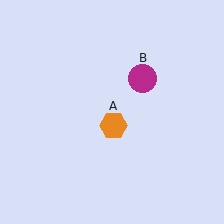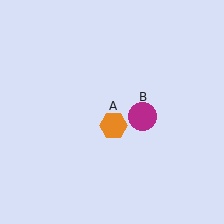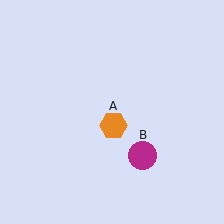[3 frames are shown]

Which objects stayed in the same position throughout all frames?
Orange hexagon (object A) remained stationary.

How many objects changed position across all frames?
1 object changed position: magenta circle (object B).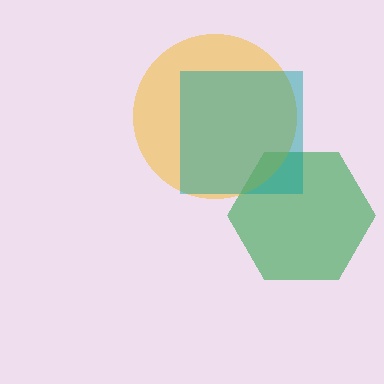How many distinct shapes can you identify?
There are 3 distinct shapes: a green hexagon, a yellow circle, a teal square.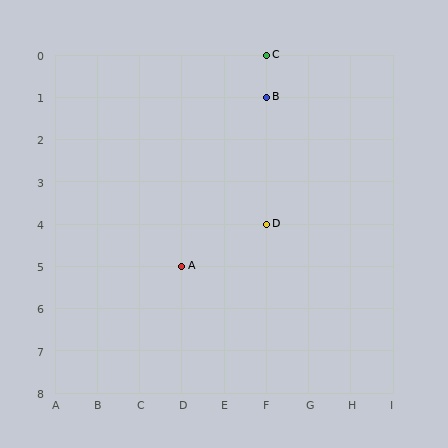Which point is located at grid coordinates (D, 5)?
Point A is at (D, 5).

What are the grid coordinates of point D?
Point D is at grid coordinates (F, 4).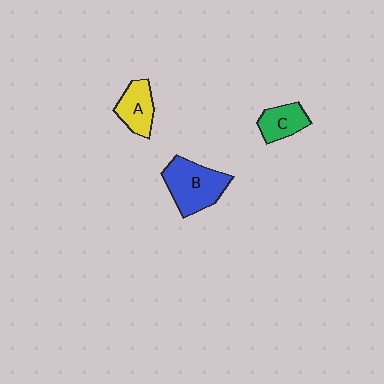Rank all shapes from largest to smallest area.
From largest to smallest: B (blue), A (yellow), C (green).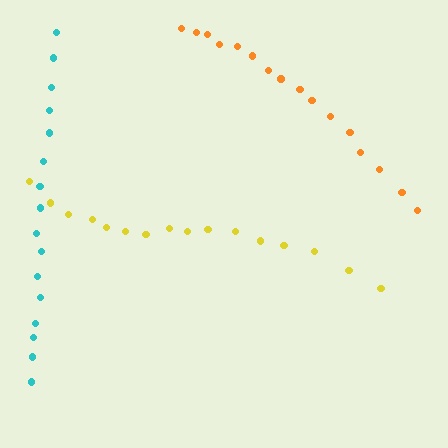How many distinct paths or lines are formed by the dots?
There are 3 distinct paths.